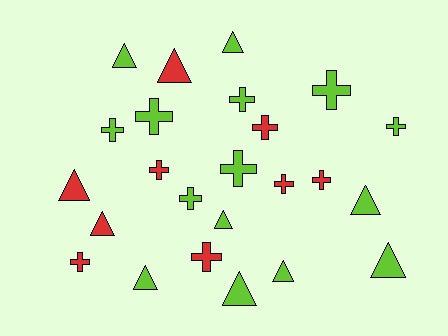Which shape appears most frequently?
Cross, with 13 objects.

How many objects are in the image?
There are 24 objects.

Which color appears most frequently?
Lime, with 15 objects.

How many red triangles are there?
There are 3 red triangles.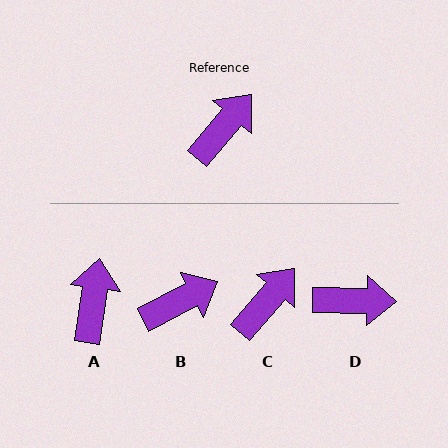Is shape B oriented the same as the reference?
No, it is off by about 22 degrees.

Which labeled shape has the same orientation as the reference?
C.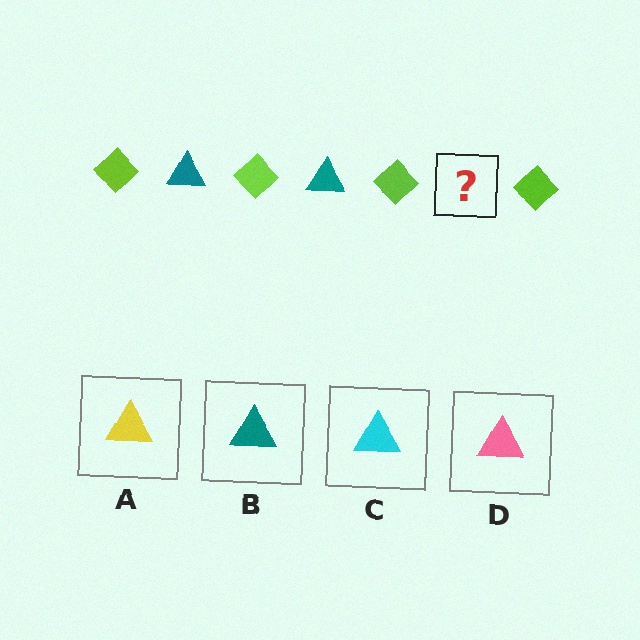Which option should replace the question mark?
Option B.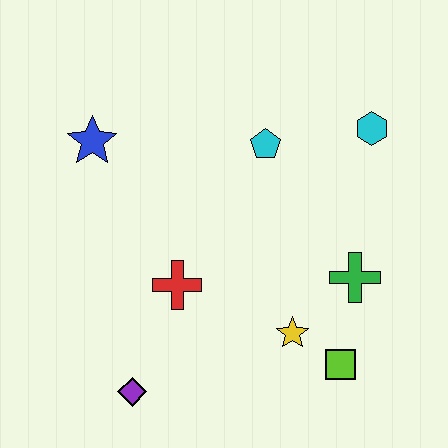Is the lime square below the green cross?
Yes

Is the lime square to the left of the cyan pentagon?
No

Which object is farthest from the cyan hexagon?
The purple diamond is farthest from the cyan hexagon.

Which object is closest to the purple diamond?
The red cross is closest to the purple diamond.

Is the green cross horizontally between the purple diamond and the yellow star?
No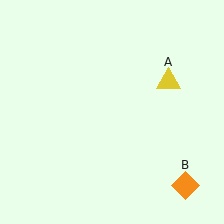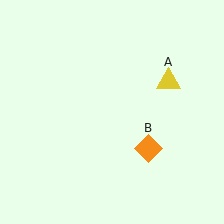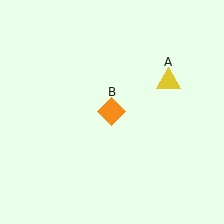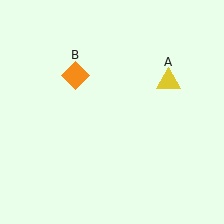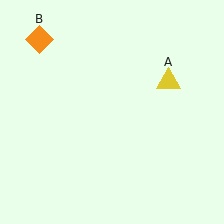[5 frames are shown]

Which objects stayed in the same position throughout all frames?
Yellow triangle (object A) remained stationary.